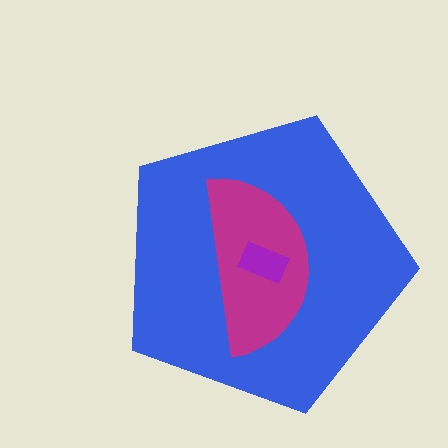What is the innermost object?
The purple rectangle.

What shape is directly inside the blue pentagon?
The magenta semicircle.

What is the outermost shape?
The blue pentagon.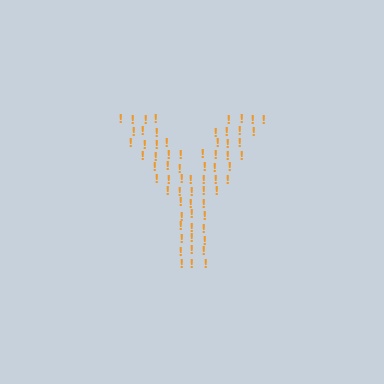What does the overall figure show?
The overall figure shows the letter Y.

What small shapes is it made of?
It is made of small exclamation marks.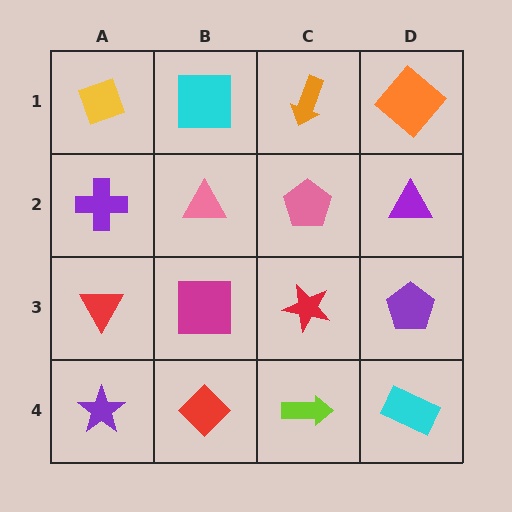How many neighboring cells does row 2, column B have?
4.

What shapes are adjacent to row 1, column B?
A pink triangle (row 2, column B), a yellow diamond (row 1, column A), an orange arrow (row 1, column C).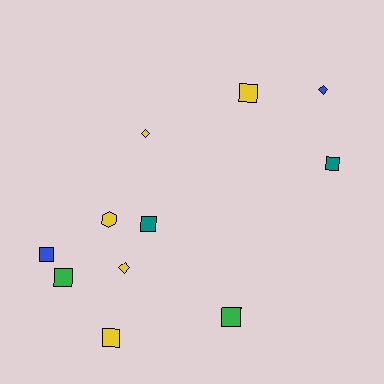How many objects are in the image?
There are 11 objects.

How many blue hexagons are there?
There are no blue hexagons.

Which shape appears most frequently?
Square, with 7 objects.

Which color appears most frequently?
Yellow, with 5 objects.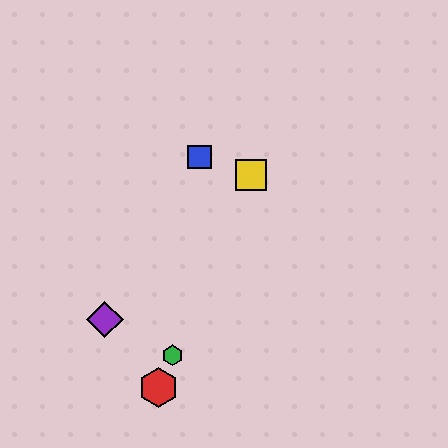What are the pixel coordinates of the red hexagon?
The red hexagon is at (159, 388).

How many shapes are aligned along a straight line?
3 shapes (the red hexagon, the green hexagon, the yellow square) are aligned along a straight line.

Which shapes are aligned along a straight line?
The red hexagon, the green hexagon, the yellow square are aligned along a straight line.